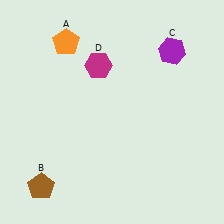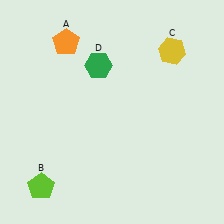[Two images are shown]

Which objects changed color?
B changed from brown to lime. C changed from purple to yellow. D changed from magenta to green.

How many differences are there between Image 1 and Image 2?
There are 3 differences between the two images.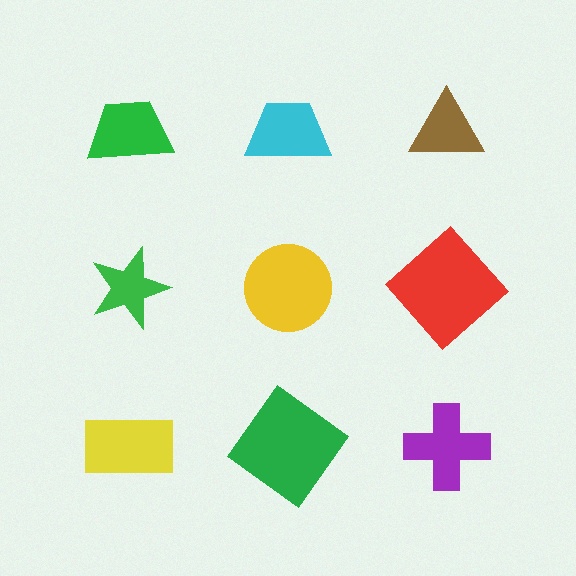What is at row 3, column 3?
A purple cross.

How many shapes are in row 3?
3 shapes.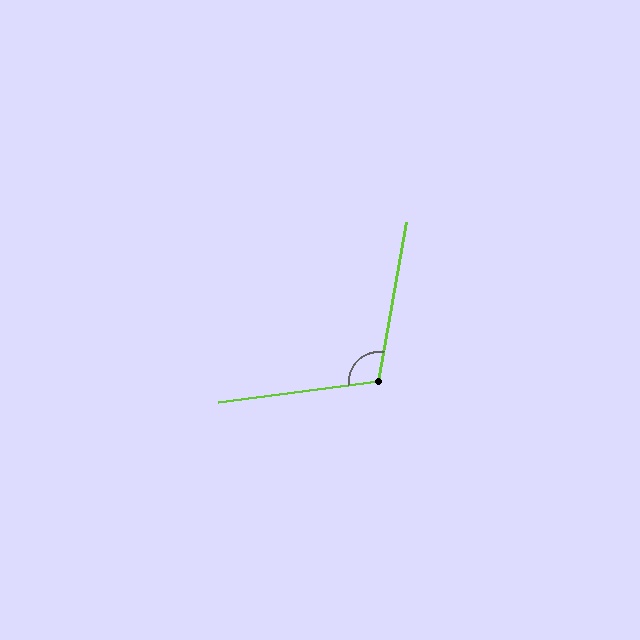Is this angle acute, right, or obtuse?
It is obtuse.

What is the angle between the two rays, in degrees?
Approximately 108 degrees.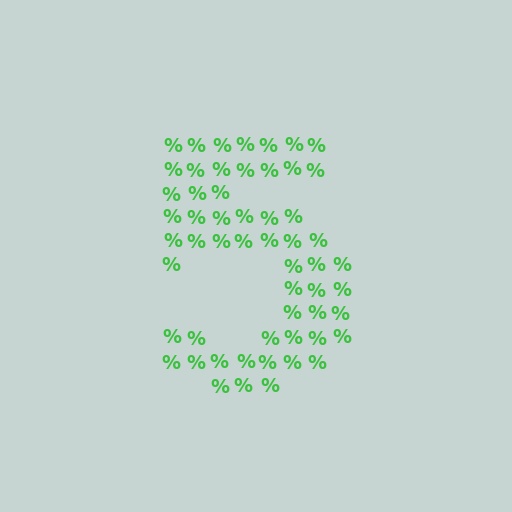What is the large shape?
The large shape is the digit 5.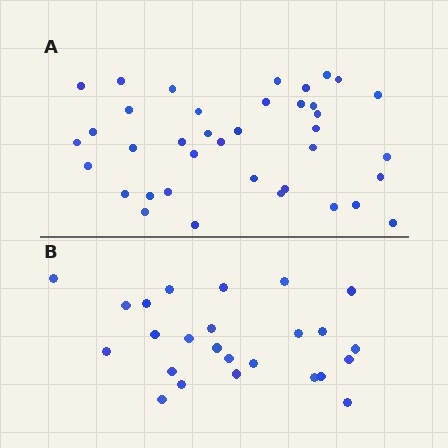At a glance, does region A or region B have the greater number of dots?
Region A (the top region) has more dots.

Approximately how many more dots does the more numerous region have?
Region A has approximately 15 more dots than region B.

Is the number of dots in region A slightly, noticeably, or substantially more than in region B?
Region A has substantially more. The ratio is roughly 1.5 to 1.